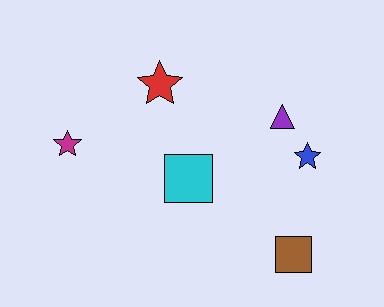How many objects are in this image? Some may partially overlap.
There are 6 objects.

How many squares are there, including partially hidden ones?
There are 2 squares.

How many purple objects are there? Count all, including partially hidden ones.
There is 1 purple object.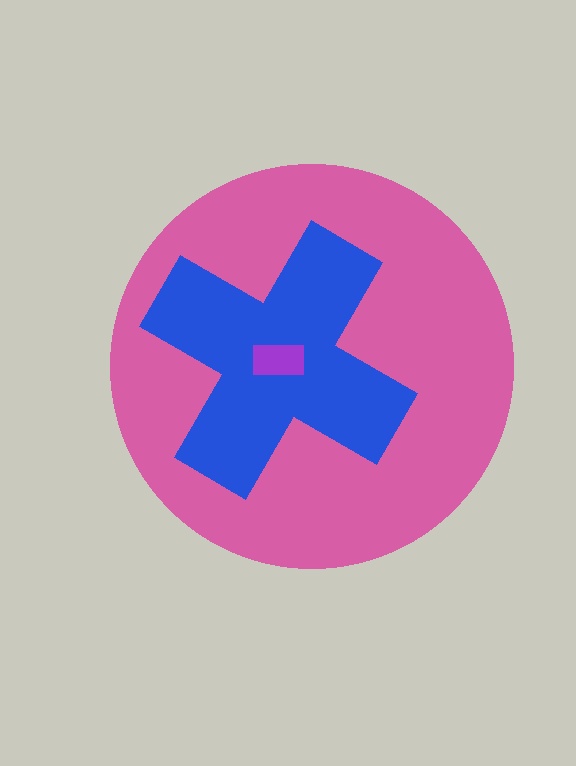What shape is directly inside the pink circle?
The blue cross.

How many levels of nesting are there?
3.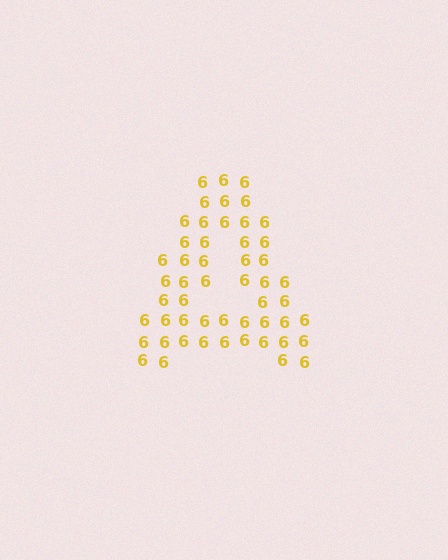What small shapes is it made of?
It is made of small digit 6's.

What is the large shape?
The large shape is the letter A.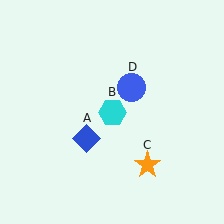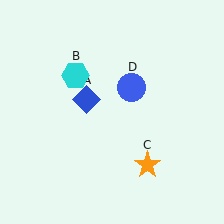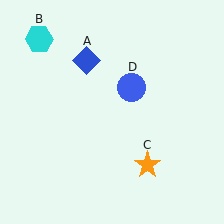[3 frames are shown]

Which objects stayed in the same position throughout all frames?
Orange star (object C) and blue circle (object D) remained stationary.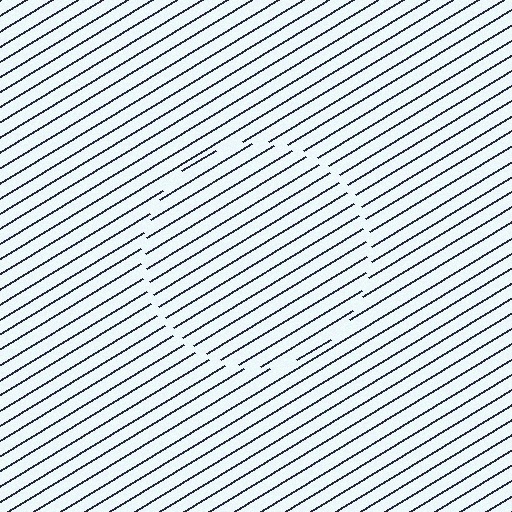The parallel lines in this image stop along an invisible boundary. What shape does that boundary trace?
An illusory circle. The interior of the shape contains the same grating, shifted by half a period — the contour is defined by the phase discontinuity where line-ends from the inner and outer gratings abut.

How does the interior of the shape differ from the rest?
The interior of the shape contains the same grating, shifted by half a period — the contour is defined by the phase discontinuity where line-ends from the inner and outer gratings abut.